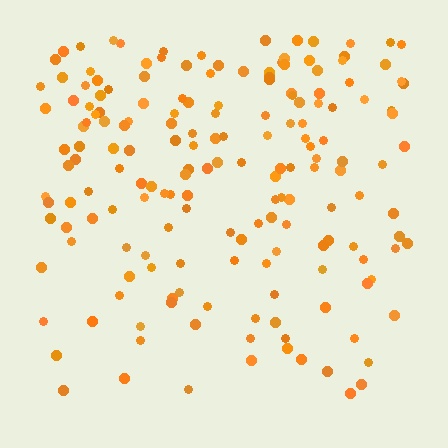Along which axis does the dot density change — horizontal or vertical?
Vertical.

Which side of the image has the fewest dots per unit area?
The bottom.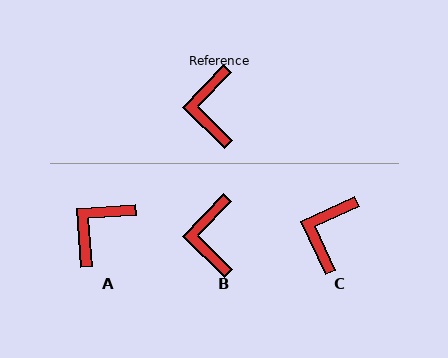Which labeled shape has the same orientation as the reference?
B.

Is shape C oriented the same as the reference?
No, it is off by about 21 degrees.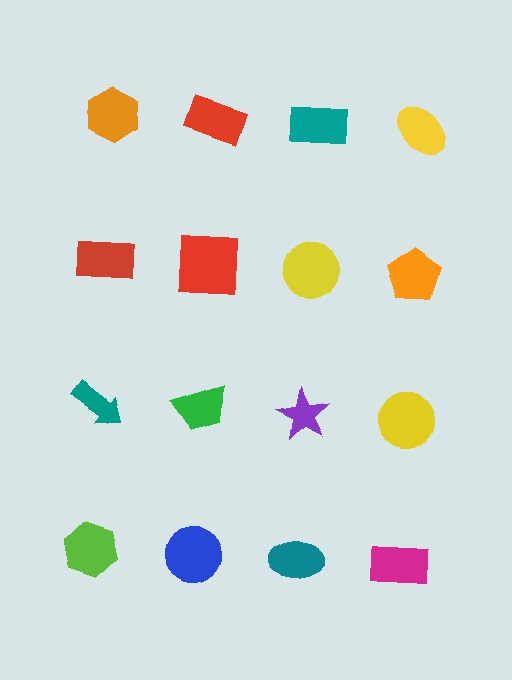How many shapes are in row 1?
4 shapes.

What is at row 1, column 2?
A red rectangle.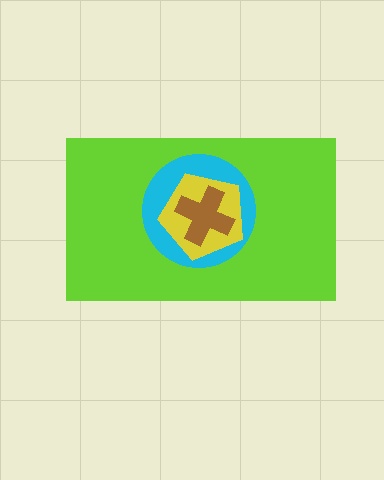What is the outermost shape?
The lime rectangle.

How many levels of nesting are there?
4.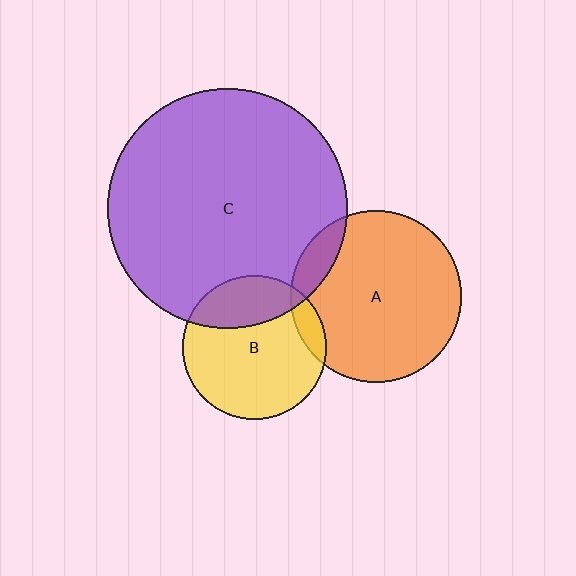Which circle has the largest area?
Circle C (purple).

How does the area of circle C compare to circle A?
Approximately 2.0 times.